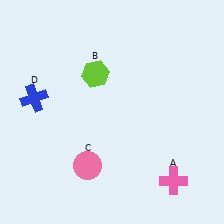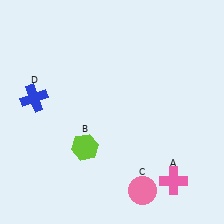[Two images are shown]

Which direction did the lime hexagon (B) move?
The lime hexagon (B) moved down.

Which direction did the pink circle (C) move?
The pink circle (C) moved right.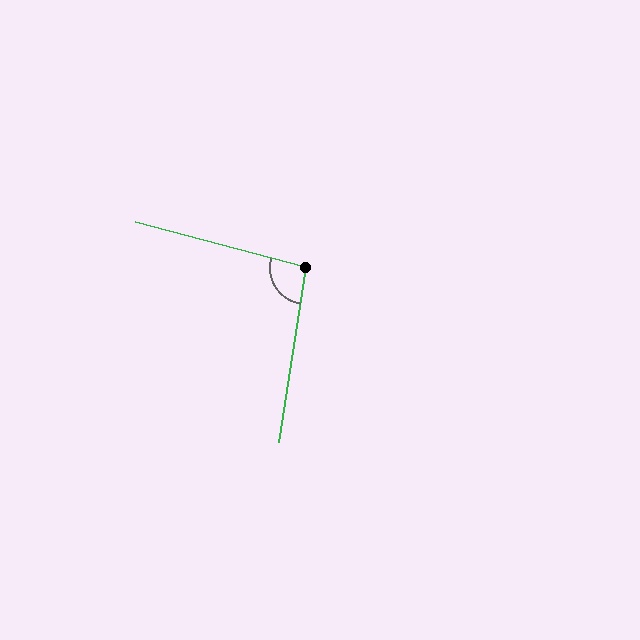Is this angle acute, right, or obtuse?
It is obtuse.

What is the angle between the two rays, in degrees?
Approximately 96 degrees.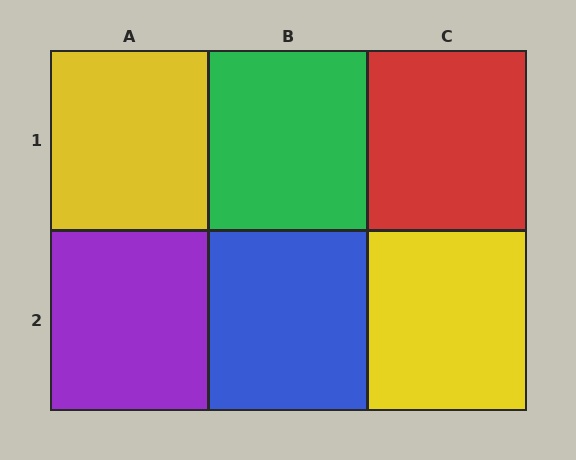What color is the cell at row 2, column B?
Blue.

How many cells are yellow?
2 cells are yellow.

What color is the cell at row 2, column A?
Purple.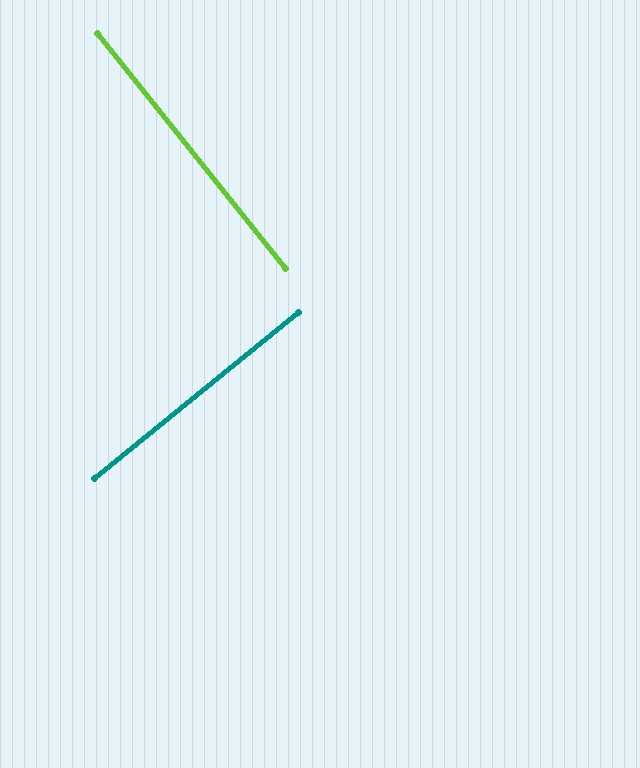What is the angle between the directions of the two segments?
Approximately 89 degrees.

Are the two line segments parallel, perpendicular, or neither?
Perpendicular — they meet at approximately 89°.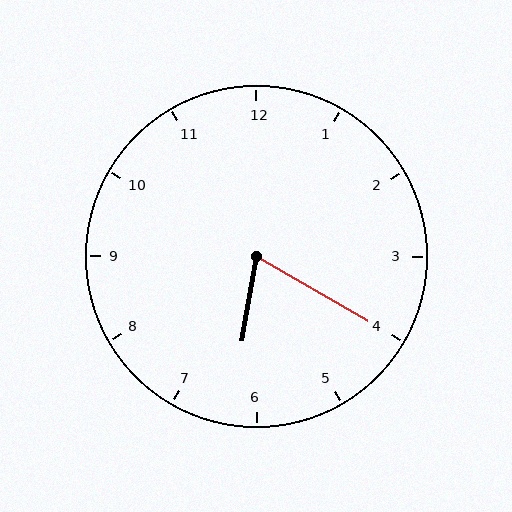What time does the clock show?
6:20.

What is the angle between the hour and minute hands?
Approximately 70 degrees.